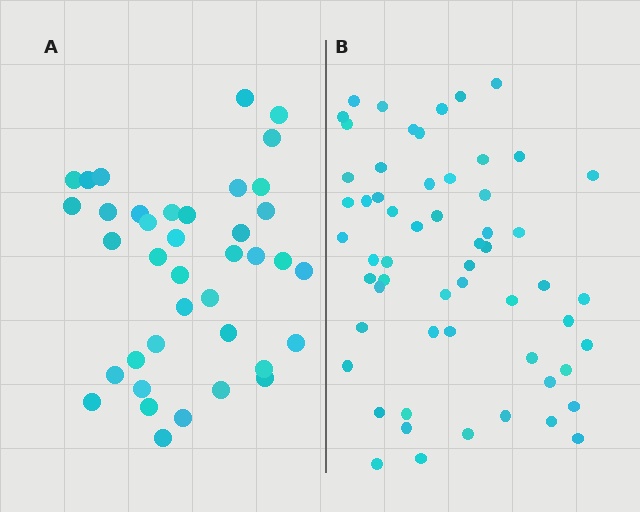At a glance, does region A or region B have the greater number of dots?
Region B (the right region) has more dots.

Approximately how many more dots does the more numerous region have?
Region B has approximately 20 more dots than region A.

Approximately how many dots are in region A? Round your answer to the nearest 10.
About 40 dots. (The exact count is 39, which rounds to 40.)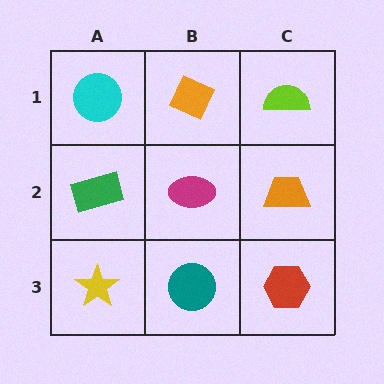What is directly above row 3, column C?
An orange trapezoid.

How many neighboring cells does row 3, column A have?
2.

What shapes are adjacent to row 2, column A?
A cyan circle (row 1, column A), a yellow star (row 3, column A), a magenta ellipse (row 2, column B).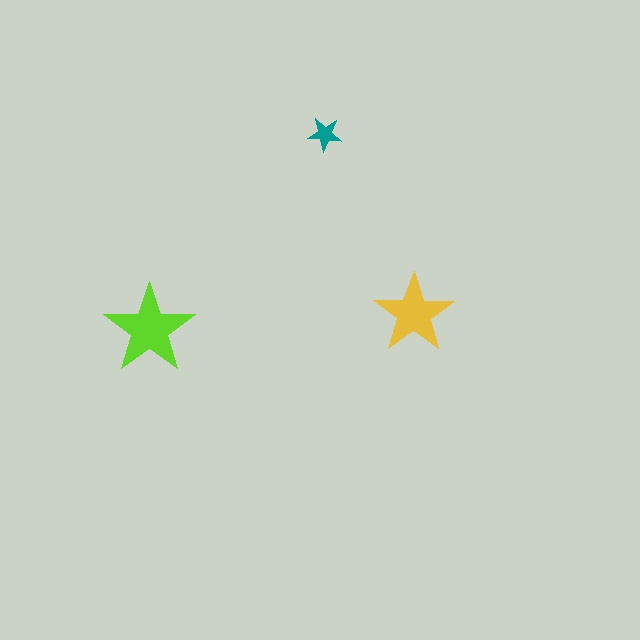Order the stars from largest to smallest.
the lime one, the yellow one, the teal one.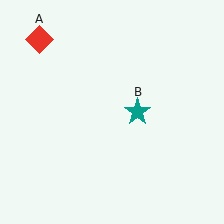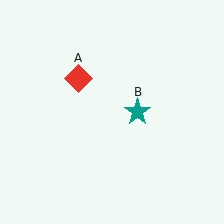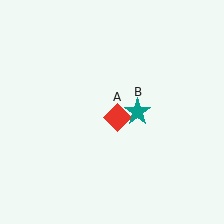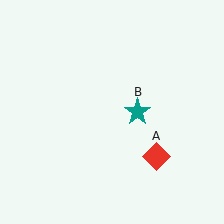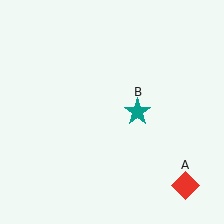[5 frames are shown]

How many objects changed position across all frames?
1 object changed position: red diamond (object A).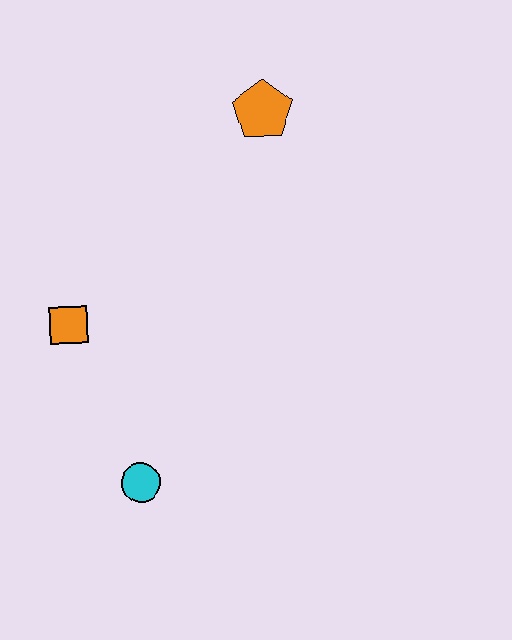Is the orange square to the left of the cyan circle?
Yes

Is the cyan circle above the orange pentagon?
No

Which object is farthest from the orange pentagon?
The cyan circle is farthest from the orange pentagon.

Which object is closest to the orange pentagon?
The orange square is closest to the orange pentagon.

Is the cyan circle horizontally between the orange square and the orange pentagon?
Yes